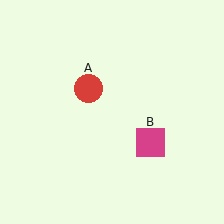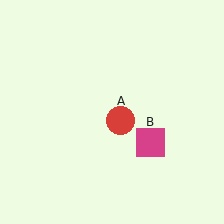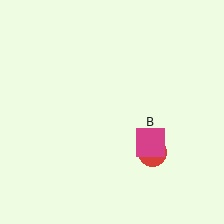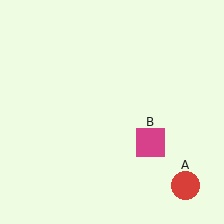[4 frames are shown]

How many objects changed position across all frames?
1 object changed position: red circle (object A).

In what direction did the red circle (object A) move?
The red circle (object A) moved down and to the right.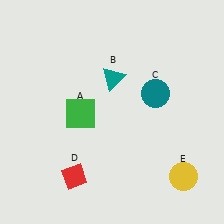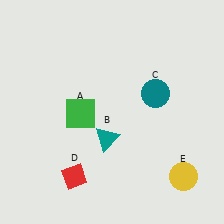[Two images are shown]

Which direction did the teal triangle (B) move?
The teal triangle (B) moved down.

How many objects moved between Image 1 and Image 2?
1 object moved between the two images.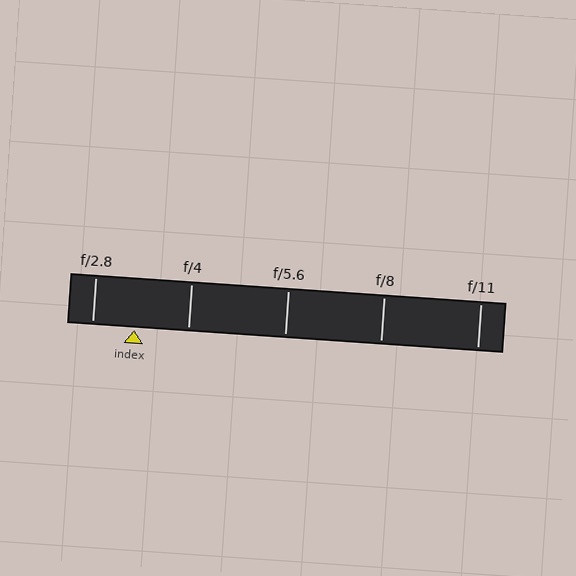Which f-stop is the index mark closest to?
The index mark is closest to f/2.8.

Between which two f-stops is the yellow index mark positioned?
The index mark is between f/2.8 and f/4.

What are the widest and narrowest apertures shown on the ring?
The widest aperture shown is f/2.8 and the narrowest is f/11.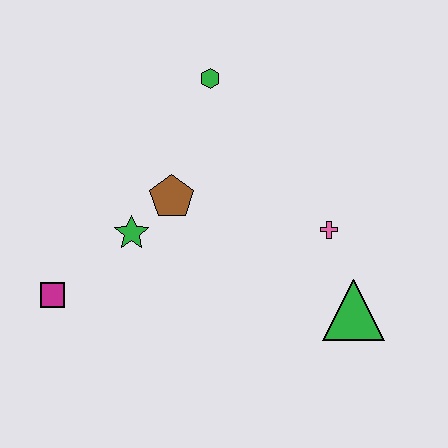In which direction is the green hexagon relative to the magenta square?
The green hexagon is above the magenta square.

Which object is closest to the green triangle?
The pink cross is closest to the green triangle.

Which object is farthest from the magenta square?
The green triangle is farthest from the magenta square.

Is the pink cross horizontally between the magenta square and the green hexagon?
No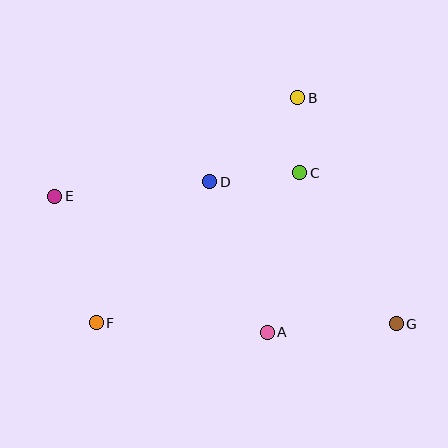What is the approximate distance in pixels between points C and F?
The distance between C and F is approximately 253 pixels.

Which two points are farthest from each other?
Points E and G are farthest from each other.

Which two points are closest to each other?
Points B and C are closest to each other.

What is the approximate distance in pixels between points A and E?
The distance between A and E is approximately 252 pixels.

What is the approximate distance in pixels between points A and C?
The distance between A and C is approximately 163 pixels.